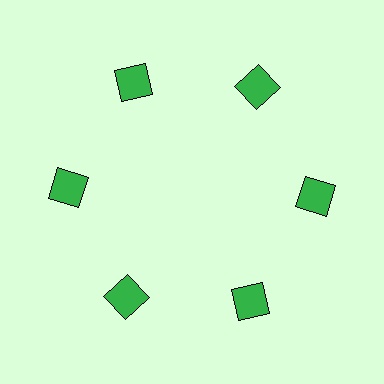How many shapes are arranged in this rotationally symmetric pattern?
There are 6 shapes, arranged in 6 groups of 1.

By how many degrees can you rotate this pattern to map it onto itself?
The pattern maps onto itself every 60 degrees of rotation.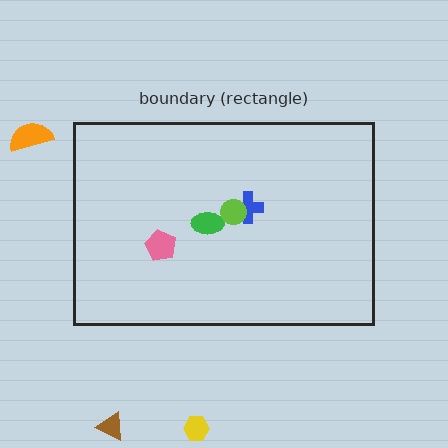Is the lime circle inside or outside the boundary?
Inside.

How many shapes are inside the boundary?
4 inside, 3 outside.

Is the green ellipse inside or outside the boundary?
Inside.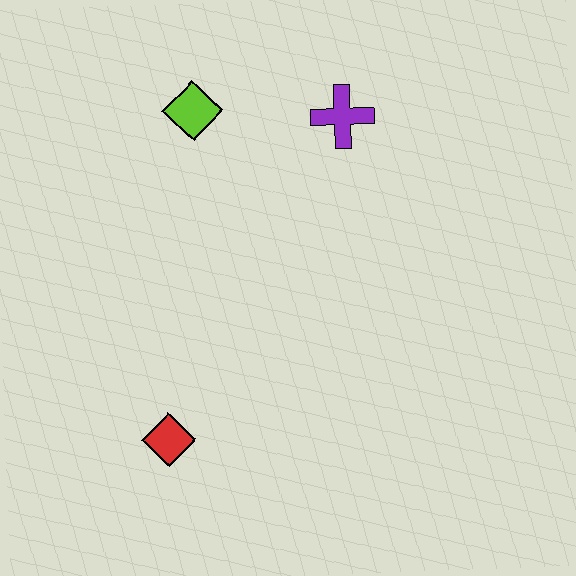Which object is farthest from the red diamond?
The purple cross is farthest from the red diamond.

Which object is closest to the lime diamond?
The purple cross is closest to the lime diamond.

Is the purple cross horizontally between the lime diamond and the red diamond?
No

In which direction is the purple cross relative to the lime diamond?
The purple cross is to the right of the lime diamond.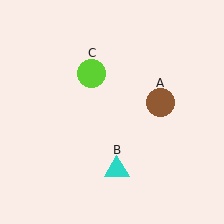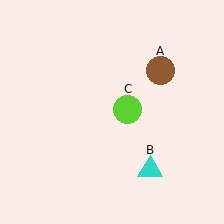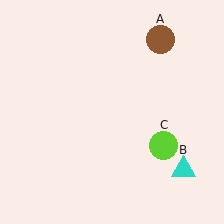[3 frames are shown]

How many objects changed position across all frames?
3 objects changed position: brown circle (object A), cyan triangle (object B), lime circle (object C).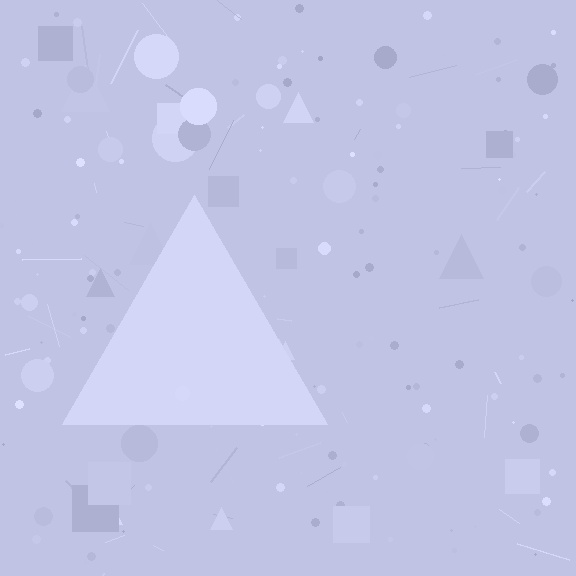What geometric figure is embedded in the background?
A triangle is embedded in the background.